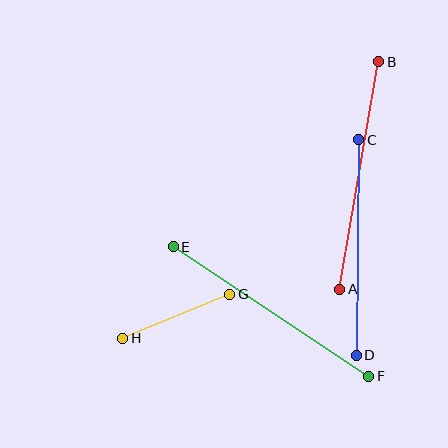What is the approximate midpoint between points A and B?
The midpoint is at approximately (359, 175) pixels.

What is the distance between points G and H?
The distance is approximately 116 pixels.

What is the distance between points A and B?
The distance is approximately 231 pixels.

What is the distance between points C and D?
The distance is approximately 216 pixels.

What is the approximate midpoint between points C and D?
The midpoint is at approximately (357, 247) pixels.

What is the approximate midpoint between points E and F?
The midpoint is at approximately (271, 312) pixels.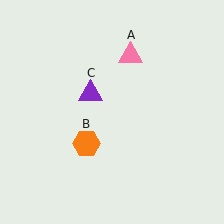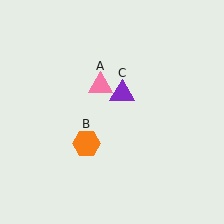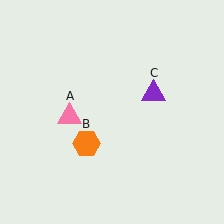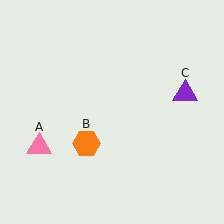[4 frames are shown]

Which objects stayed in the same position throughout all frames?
Orange hexagon (object B) remained stationary.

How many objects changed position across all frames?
2 objects changed position: pink triangle (object A), purple triangle (object C).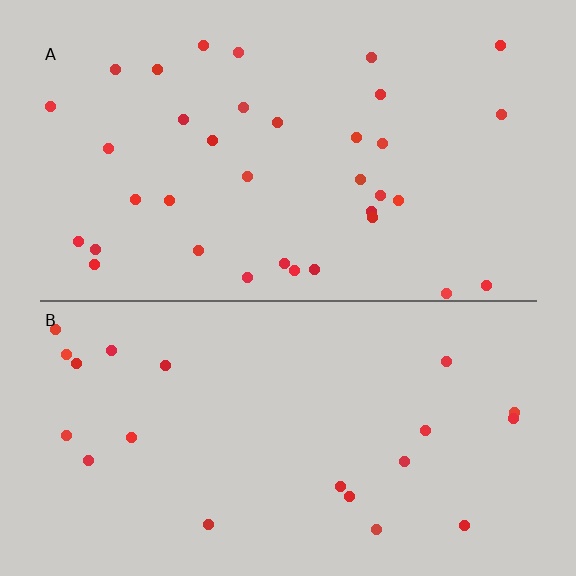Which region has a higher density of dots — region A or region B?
A (the top).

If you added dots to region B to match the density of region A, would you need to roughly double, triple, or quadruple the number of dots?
Approximately double.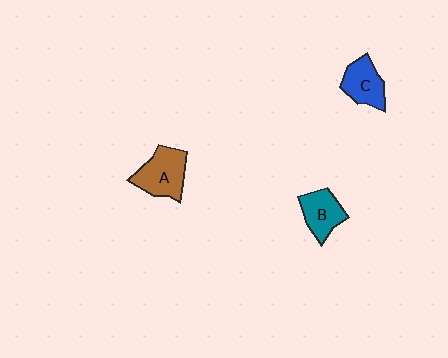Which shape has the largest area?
Shape A (brown).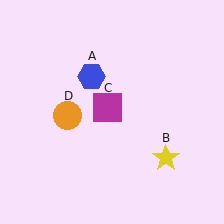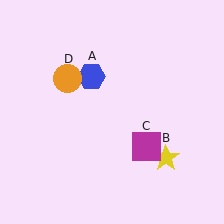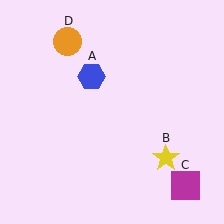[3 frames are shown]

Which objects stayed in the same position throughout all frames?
Blue hexagon (object A) and yellow star (object B) remained stationary.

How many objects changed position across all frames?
2 objects changed position: magenta square (object C), orange circle (object D).